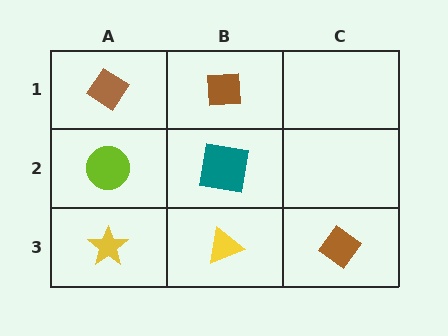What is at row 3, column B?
A yellow triangle.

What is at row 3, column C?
A brown diamond.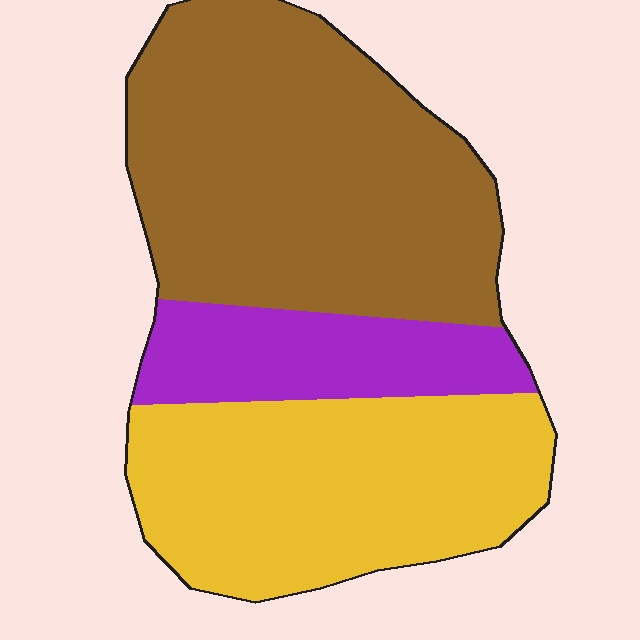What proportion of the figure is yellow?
Yellow takes up between a third and a half of the figure.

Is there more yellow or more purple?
Yellow.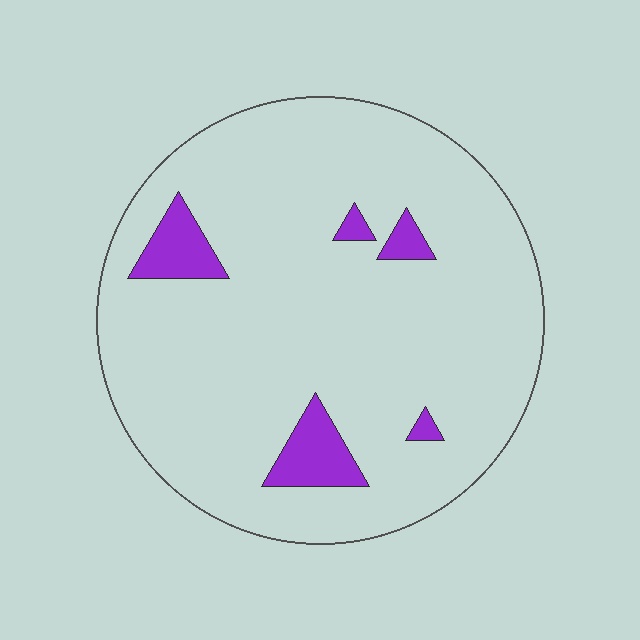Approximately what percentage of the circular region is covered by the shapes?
Approximately 10%.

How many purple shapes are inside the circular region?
5.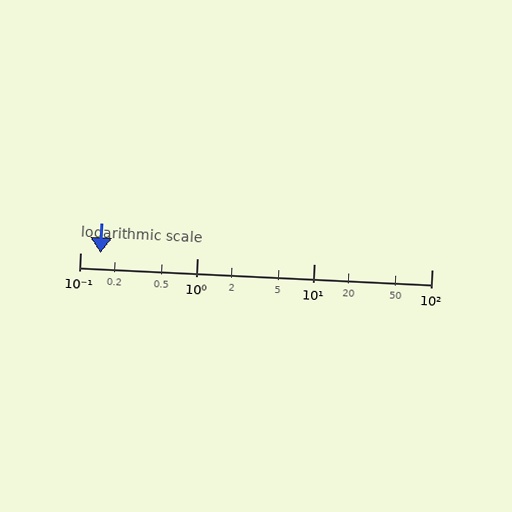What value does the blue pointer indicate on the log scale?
The pointer indicates approximately 0.15.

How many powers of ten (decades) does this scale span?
The scale spans 3 decades, from 0.1 to 100.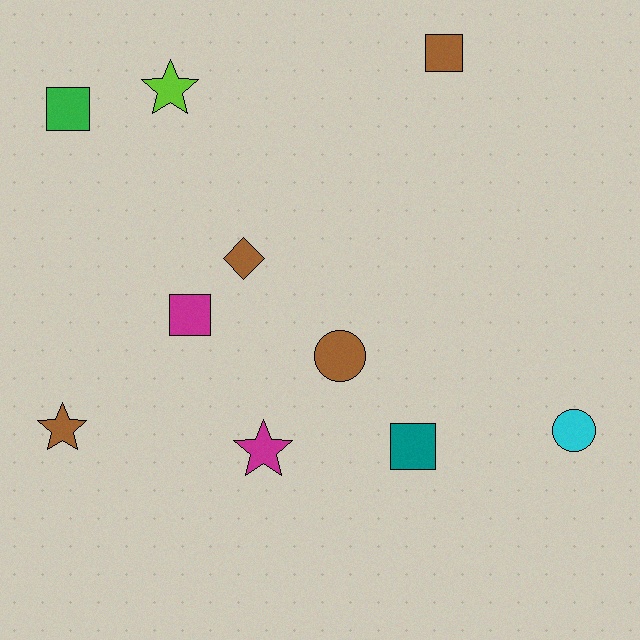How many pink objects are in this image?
There are no pink objects.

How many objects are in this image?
There are 10 objects.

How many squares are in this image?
There are 4 squares.